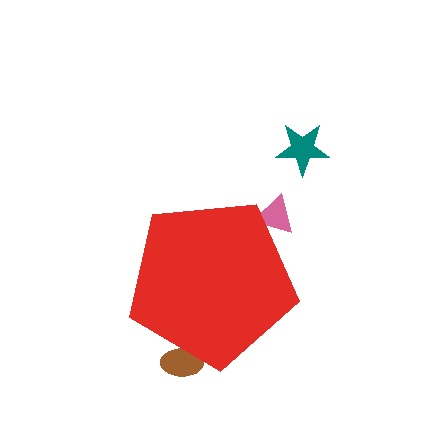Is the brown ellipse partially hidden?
Yes, the brown ellipse is partially hidden behind the red pentagon.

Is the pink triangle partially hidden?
Yes, the pink triangle is partially hidden behind the red pentagon.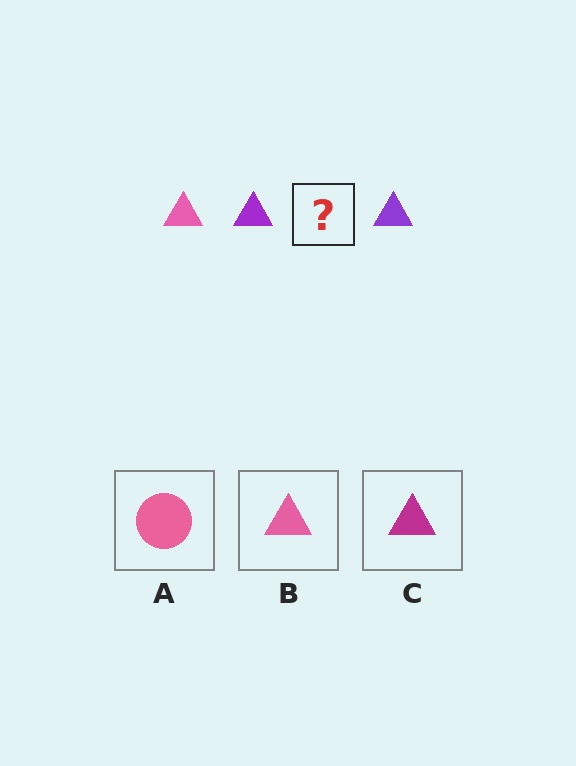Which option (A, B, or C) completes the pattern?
B.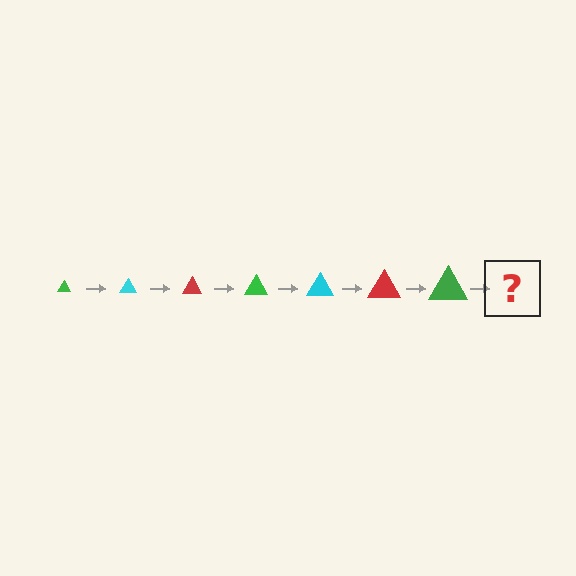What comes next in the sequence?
The next element should be a cyan triangle, larger than the previous one.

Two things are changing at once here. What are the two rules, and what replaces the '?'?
The two rules are that the triangle grows larger each step and the color cycles through green, cyan, and red. The '?' should be a cyan triangle, larger than the previous one.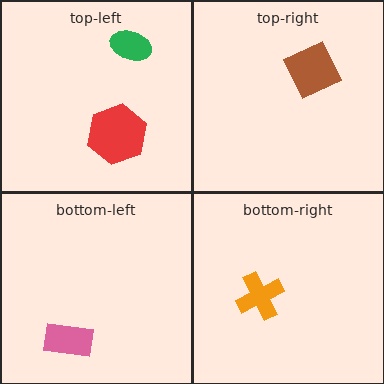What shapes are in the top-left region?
The green ellipse, the red hexagon.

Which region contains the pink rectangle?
The bottom-left region.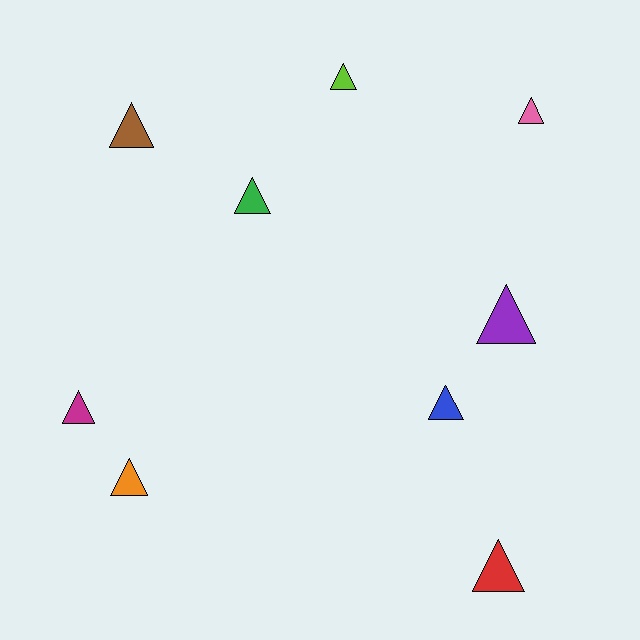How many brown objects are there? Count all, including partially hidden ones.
There is 1 brown object.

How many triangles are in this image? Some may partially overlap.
There are 9 triangles.